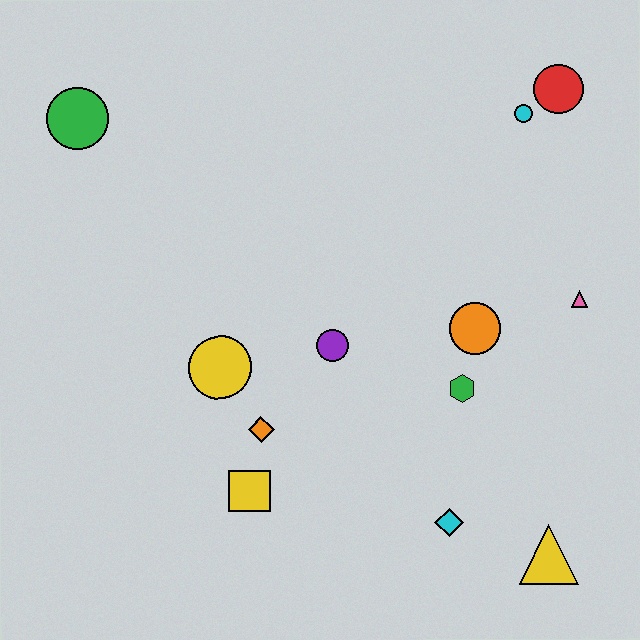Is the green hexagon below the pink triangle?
Yes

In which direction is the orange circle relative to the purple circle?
The orange circle is to the right of the purple circle.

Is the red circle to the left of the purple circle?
No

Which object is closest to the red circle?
The cyan circle is closest to the red circle.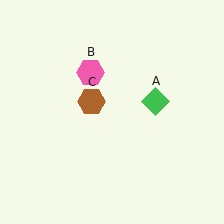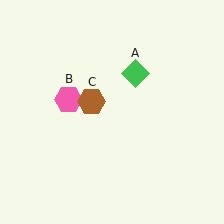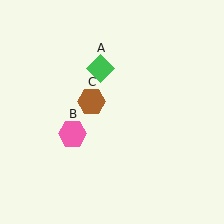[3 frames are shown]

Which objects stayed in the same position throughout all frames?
Brown hexagon (object C) remained stationary.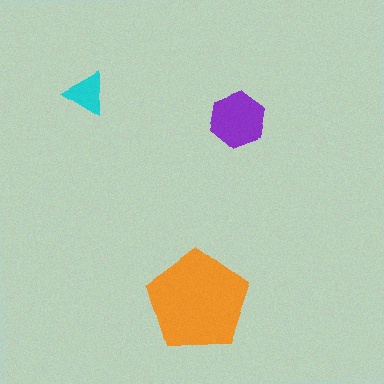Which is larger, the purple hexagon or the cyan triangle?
The purple hexagon.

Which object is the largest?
The orange pentagon.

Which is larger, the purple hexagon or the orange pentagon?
The orange pentagon.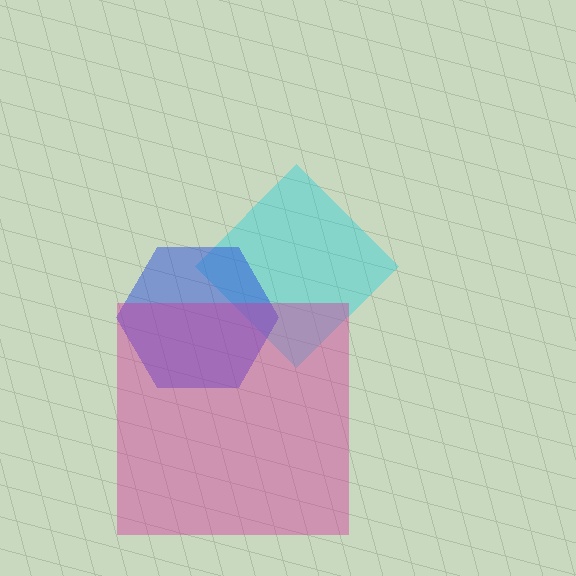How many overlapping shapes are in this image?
There are 3 overlapping shapes in the image.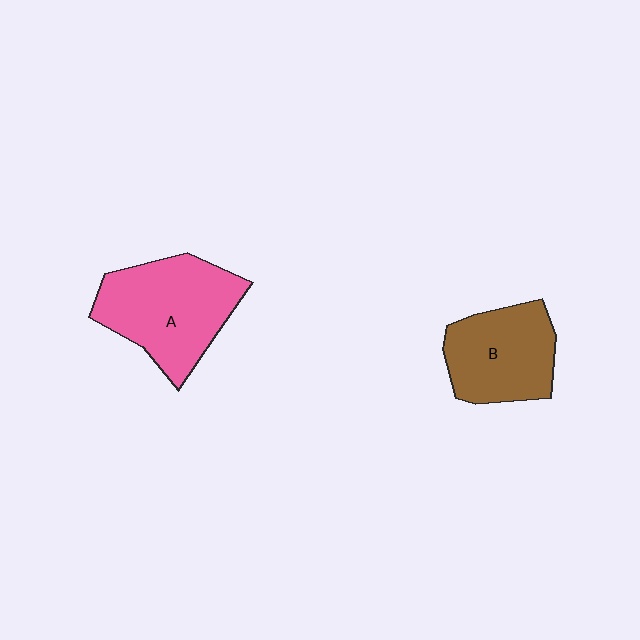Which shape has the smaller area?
Shape B (brown).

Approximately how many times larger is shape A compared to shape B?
Approximately 1.3 times.